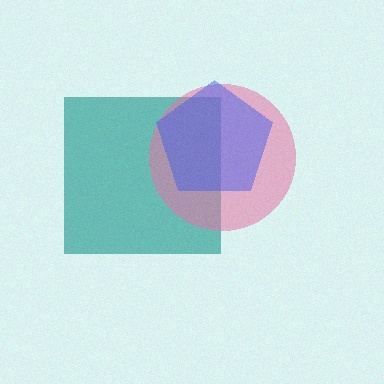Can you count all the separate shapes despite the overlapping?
Yes, there are 3 separate shapes.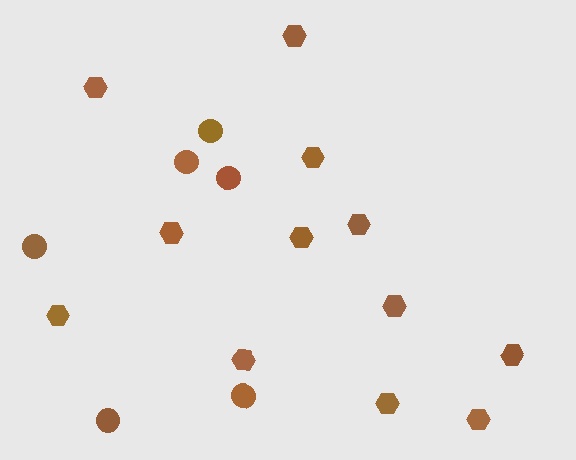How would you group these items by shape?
There are 2 groups: one group of hexagons (12) and one group of circles (6).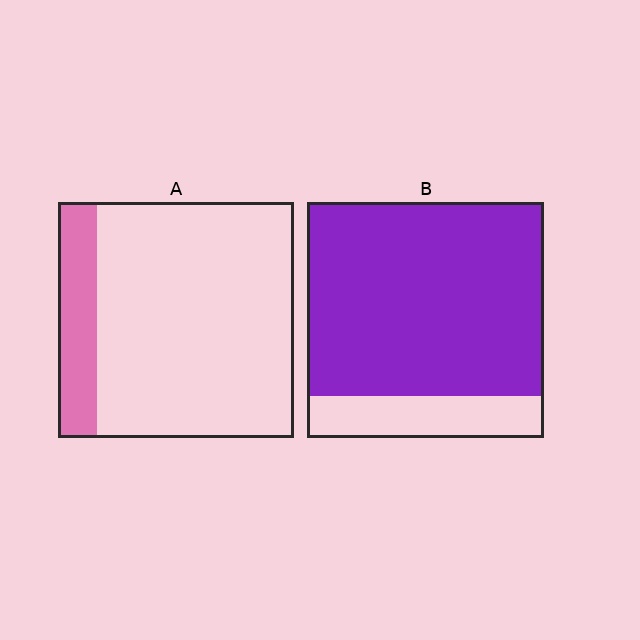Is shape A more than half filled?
No.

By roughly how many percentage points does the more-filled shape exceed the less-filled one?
By roughly 65 percentage points (B over A).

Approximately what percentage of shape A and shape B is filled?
A is approximately 15% and B is approximately 80%.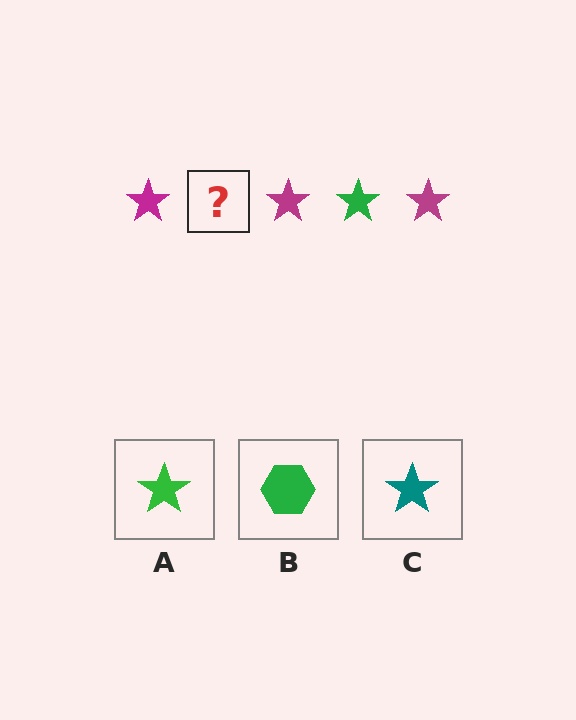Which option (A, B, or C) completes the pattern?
A.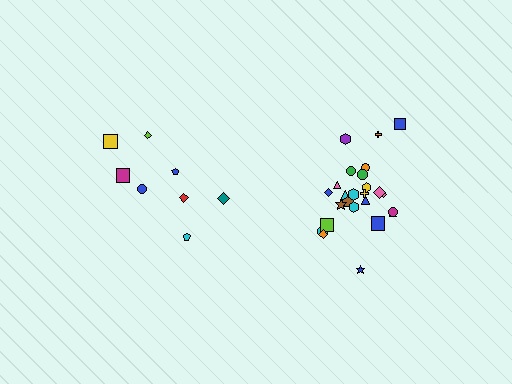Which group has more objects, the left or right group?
The right group.